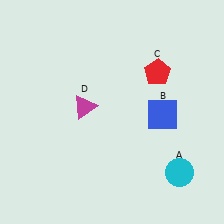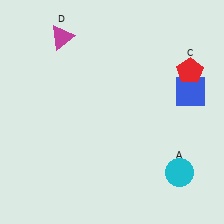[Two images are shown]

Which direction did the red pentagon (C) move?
The red pentagon (C) moved right.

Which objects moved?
The objects that moved are: the blue square (B), the red pentagon (C), the magenta triangle (D).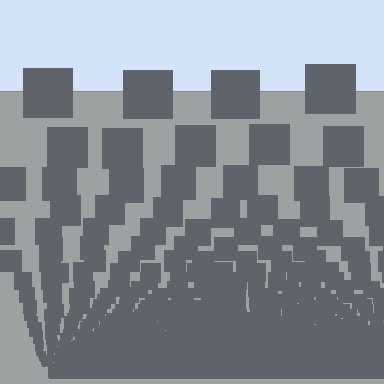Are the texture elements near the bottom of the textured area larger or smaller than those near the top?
Smaller. The gradient is inverted — elements near the bottom are smaller and denser.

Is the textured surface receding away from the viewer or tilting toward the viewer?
The surface appears to tilt toward the viewer. Texture elements get larger and sparser toward the top.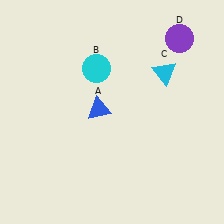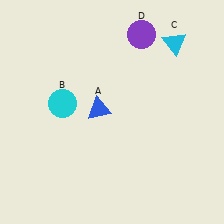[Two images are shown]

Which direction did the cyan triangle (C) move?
The cyan triangle (C) moved up.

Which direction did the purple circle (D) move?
The purple circle (D) moved left.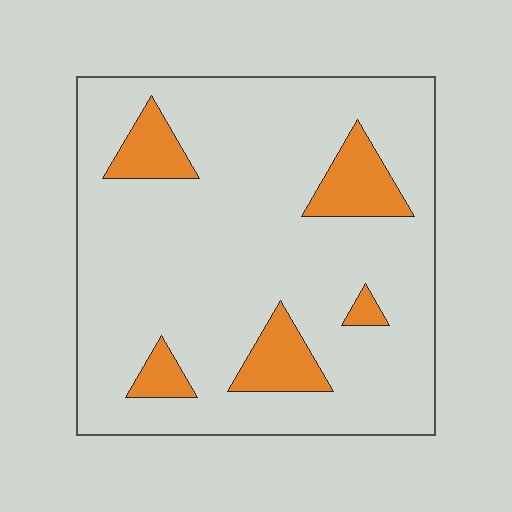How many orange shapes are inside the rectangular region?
5.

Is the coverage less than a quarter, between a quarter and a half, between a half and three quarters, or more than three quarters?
Less than a quarter.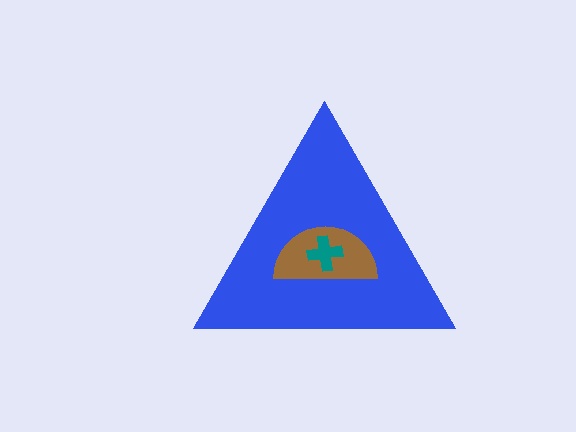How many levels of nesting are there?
3.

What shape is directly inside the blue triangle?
The brown semicircle.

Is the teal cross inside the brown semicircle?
Yes.